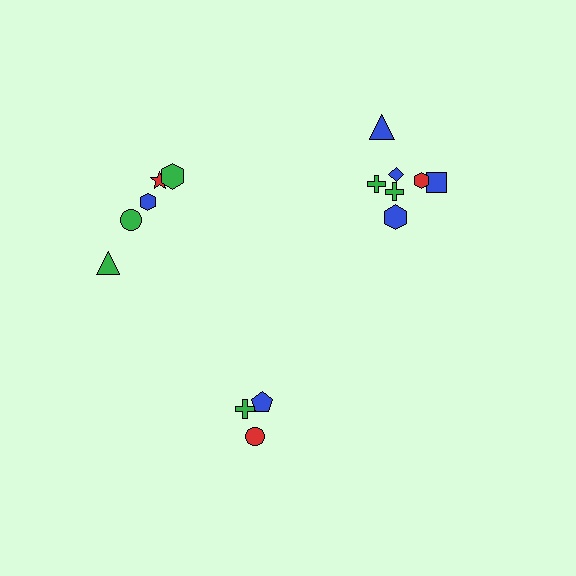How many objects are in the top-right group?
There are 7 objects.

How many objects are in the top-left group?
There are 5 objects.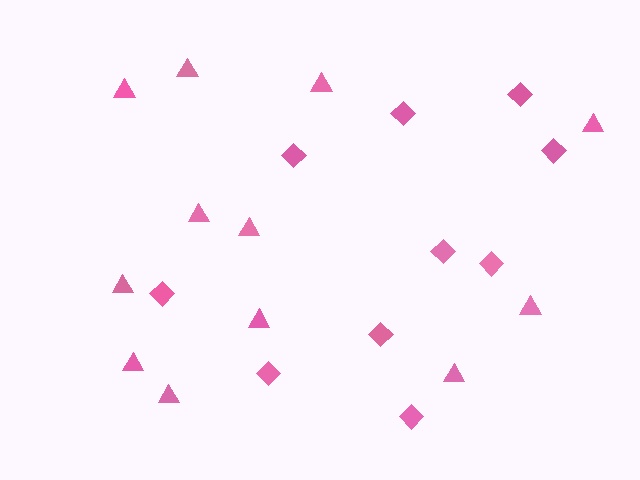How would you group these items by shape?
There are 2 groups: one group of diamonds (10) and one group of triangles (12).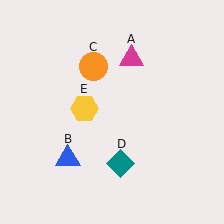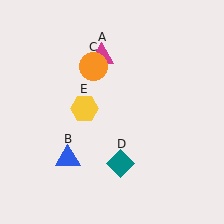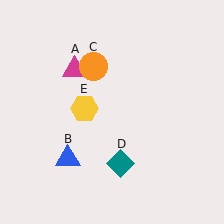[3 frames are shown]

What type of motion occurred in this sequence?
The magenta triangle (object A) rotated counterclockwise around the center of the scene.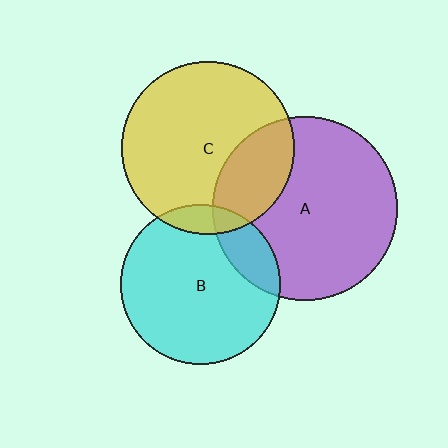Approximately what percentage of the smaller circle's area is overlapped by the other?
Approximately 15%.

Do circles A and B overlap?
Yes.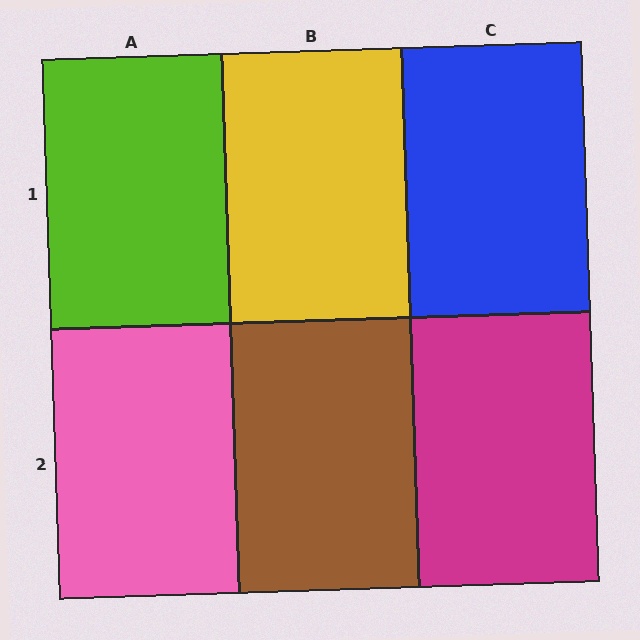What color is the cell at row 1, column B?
Yellow.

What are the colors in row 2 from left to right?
Pink, brown, magenta.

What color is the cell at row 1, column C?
Blue.